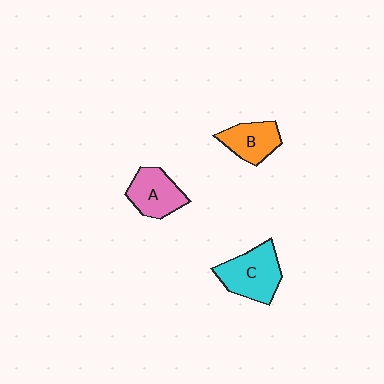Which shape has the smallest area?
Shape B (orange).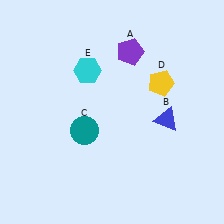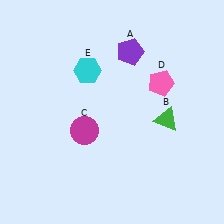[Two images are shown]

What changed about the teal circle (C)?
In Image 1, C is teal. In Image 2, it changed to magenta.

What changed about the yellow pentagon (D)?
In Image 1, D is yellow. In Image 2, it changed to pink.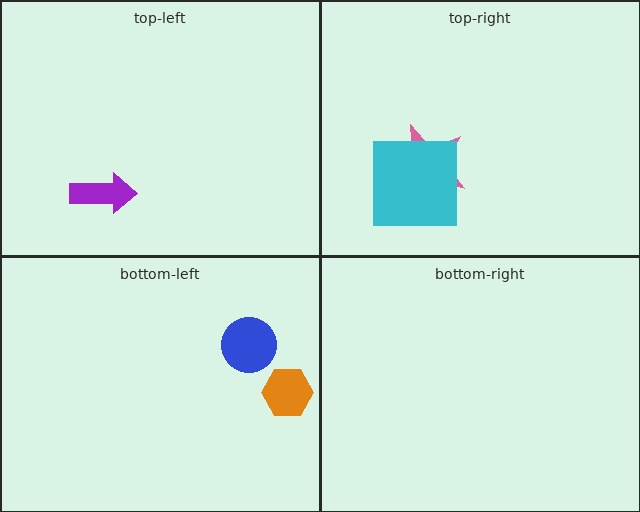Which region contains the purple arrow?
The top-left region.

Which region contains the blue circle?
The bottom-left region.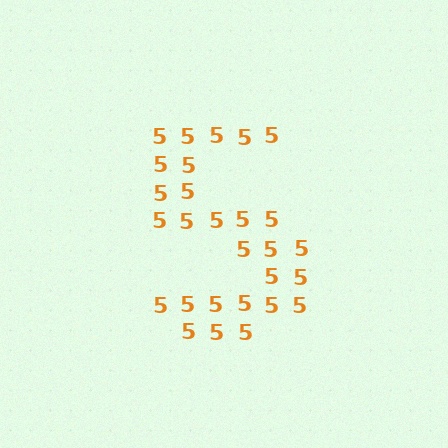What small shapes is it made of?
It is made of small digit 5's.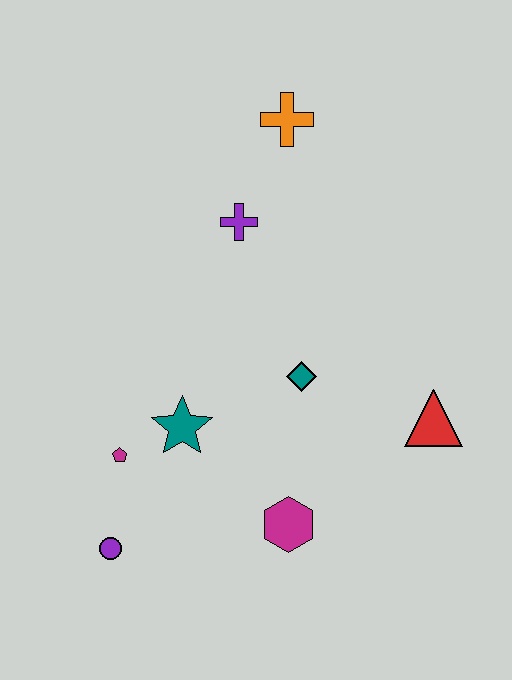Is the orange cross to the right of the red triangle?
No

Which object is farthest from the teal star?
The orange cross is farthest from the teal star.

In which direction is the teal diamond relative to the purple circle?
The teal diamond is to the right of the purple circle.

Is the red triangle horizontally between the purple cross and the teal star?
No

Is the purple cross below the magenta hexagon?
No